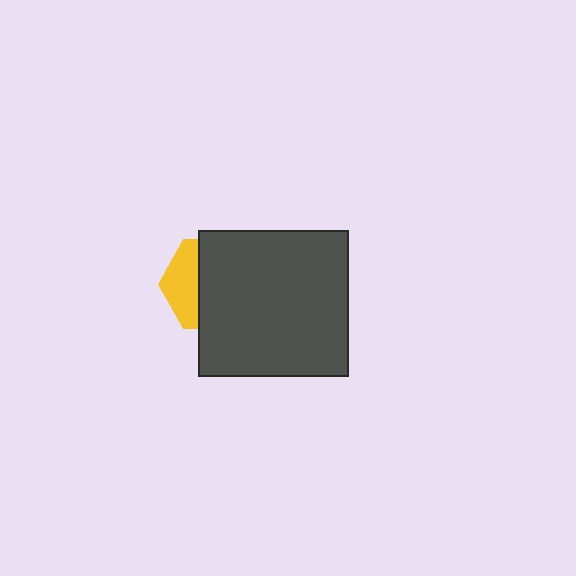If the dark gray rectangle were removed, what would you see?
You would see the complete yellow hexagon.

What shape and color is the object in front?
The object in front is a dark gray rectangle.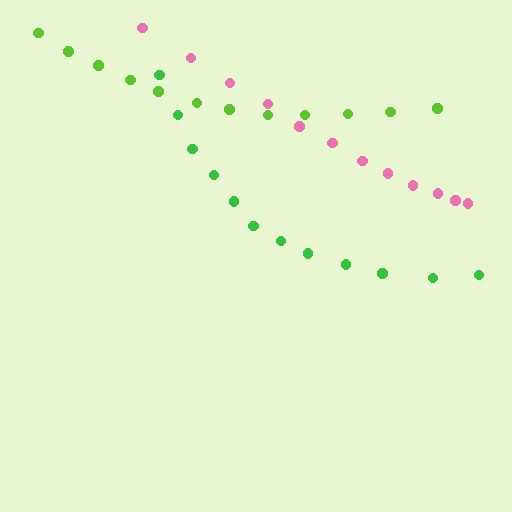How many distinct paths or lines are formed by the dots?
There are 3 distinct paths.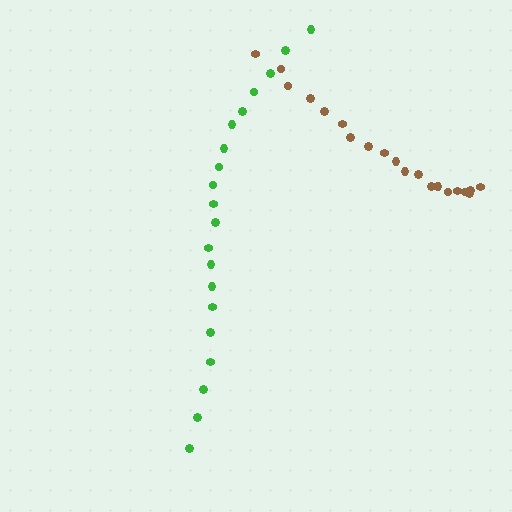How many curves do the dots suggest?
There are 2 distinct paths.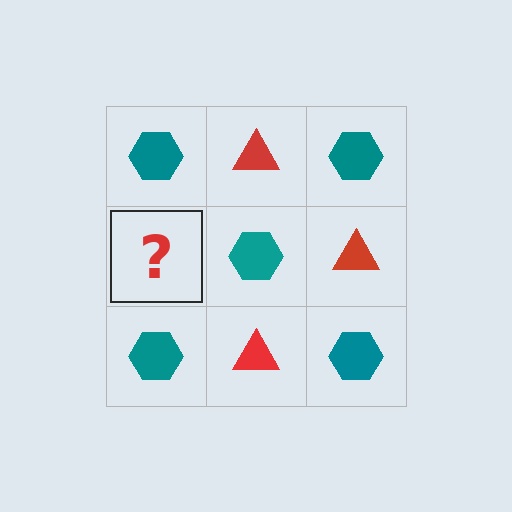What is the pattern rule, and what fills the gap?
The rule is that it alternates teal hexagon and red triangle in a checkerboard pattern. The gap should be filled with a red triangle.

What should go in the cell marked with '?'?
The missing cell should contain a red triangle.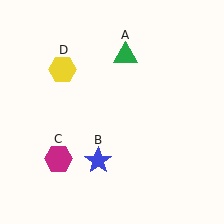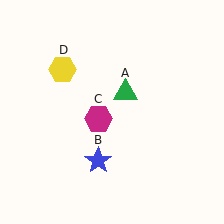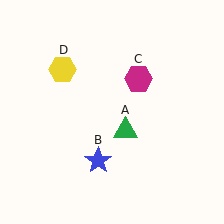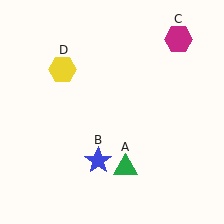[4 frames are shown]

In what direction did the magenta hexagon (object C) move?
The magenta hexagon (object C) moved up and to the right.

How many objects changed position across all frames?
2 objects changed position: green triangle (object A), magenta hexagon (object C).